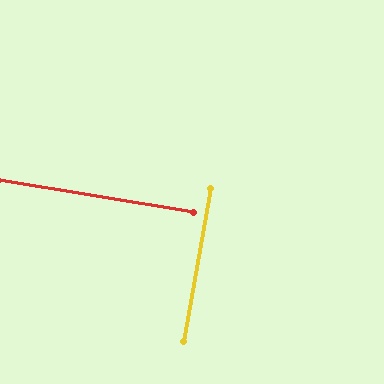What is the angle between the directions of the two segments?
Approximately 89 degrees.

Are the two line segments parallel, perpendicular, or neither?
Perpendicular — they meet at approximately 89°.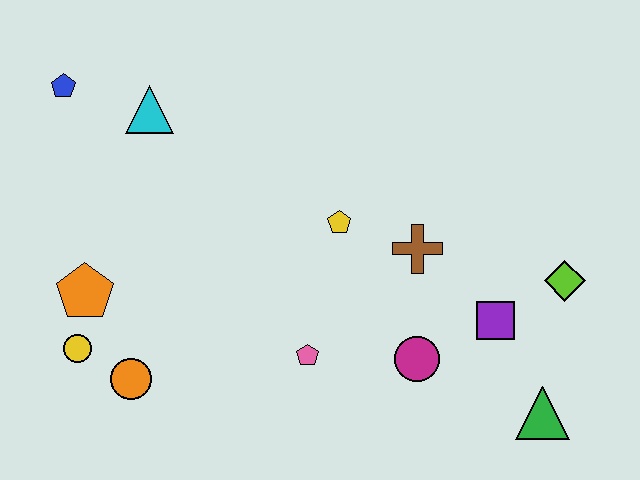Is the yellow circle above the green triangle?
Yes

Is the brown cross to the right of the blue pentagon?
Yes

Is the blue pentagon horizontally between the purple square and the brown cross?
No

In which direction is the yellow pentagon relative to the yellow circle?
The yellow pentagon is to the right of the yellow circle.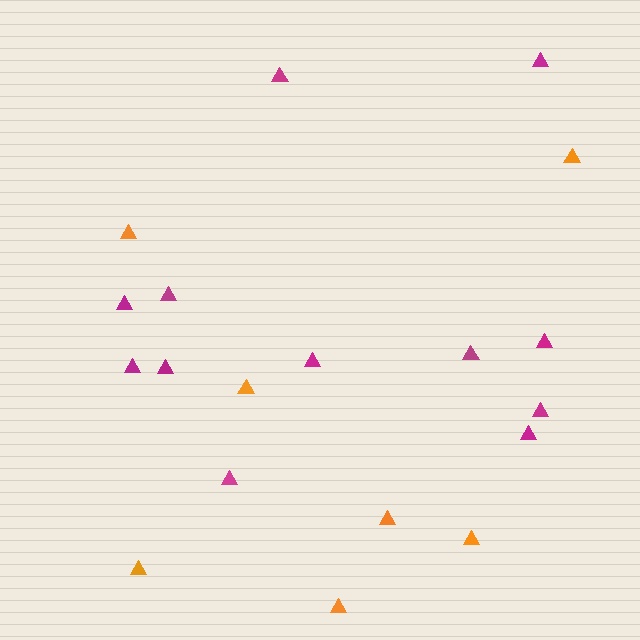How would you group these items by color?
There are 2 groups: one group of orange triangles (7) and one group of magenta triangles (12).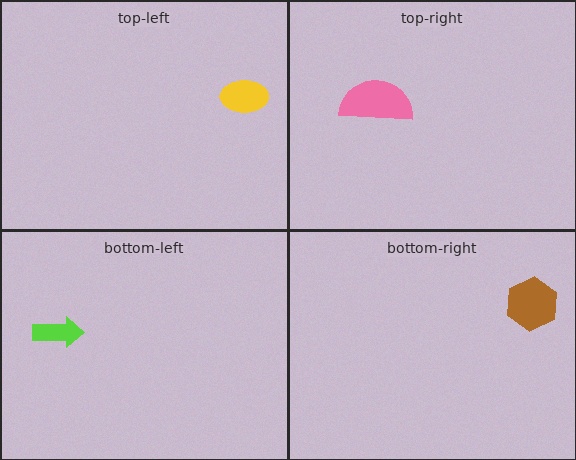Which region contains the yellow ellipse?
The top-left region.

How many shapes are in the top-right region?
1.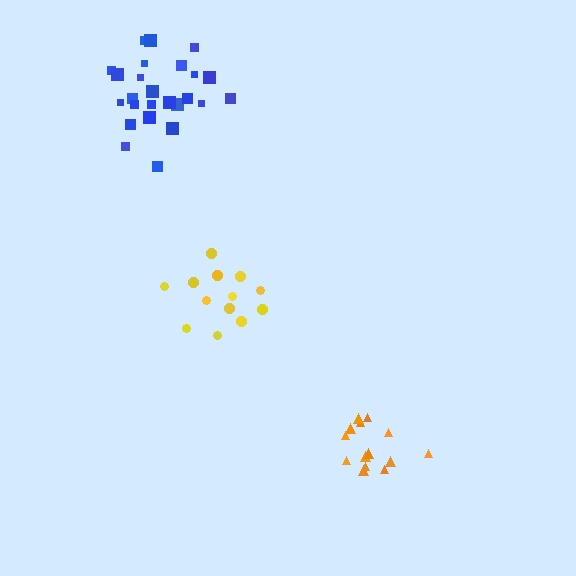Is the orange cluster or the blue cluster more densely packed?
Orange.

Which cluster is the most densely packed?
Orange.